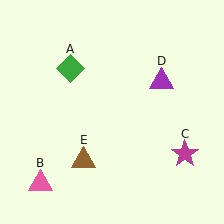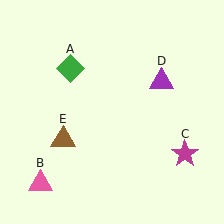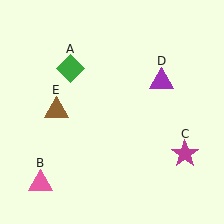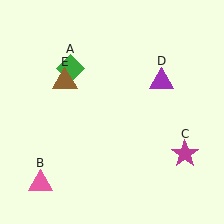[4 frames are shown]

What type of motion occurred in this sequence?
The brown triangle (object E) rotated clockwise around the center of the scene.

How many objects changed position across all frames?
1 object changed position: brown triangle (object E).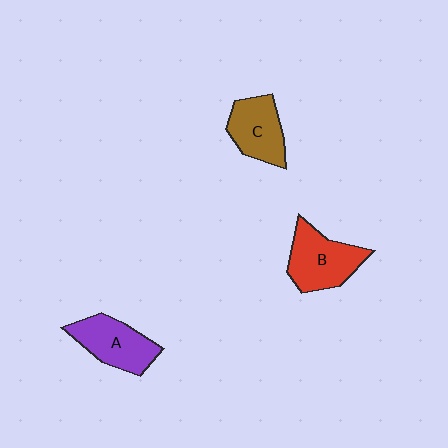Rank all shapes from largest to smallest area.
From largest to smallest: B (red), A (purple), C (brown).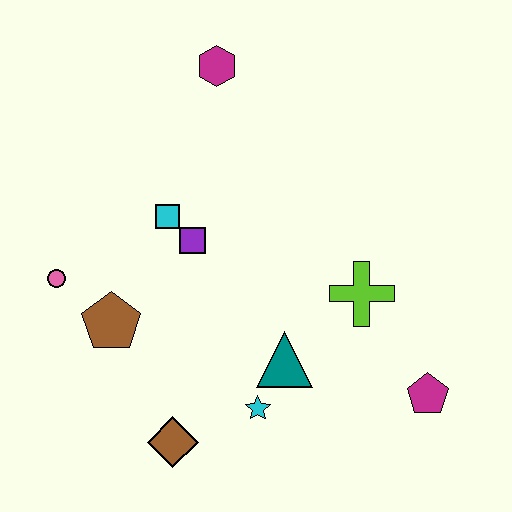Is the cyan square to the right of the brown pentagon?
Yes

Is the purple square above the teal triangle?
Yes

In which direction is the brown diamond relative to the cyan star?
The brown diamond is to the left of the cyan star.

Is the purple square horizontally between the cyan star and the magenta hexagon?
No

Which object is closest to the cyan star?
The teal triangle is closest to the cyan star.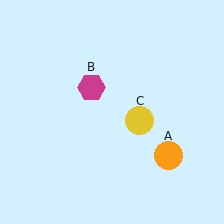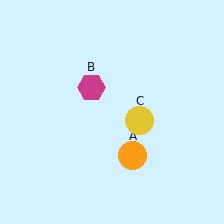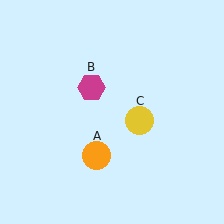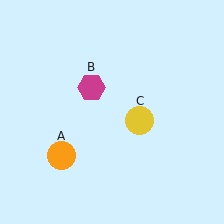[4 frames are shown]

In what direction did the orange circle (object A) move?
The orange circle (object A) moved left.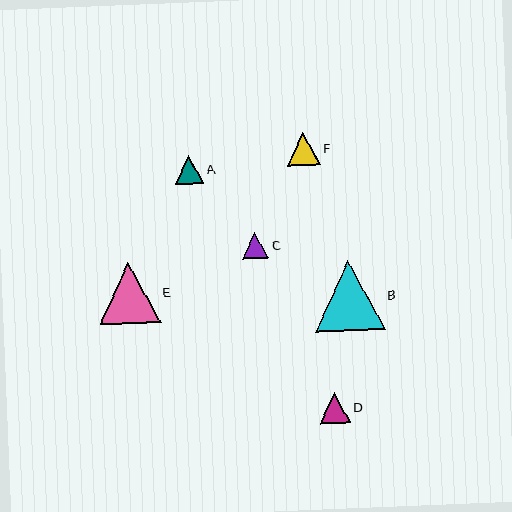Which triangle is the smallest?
Triangle C is the smallest with a size of approximately 26 pixels.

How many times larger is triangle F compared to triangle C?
Triangle F is approximately 1.3 times the size of triangle C.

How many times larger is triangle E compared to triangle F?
Triangle E is approximately 1.9 times the size of triangle F.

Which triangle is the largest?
Triangle B is the largest with a size of approximately 70 pixels.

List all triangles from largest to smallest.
From largest to smallest: B, E, F, D, A, C.